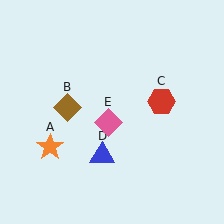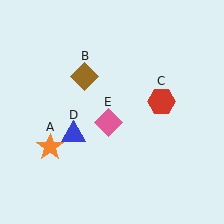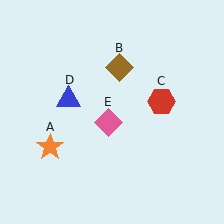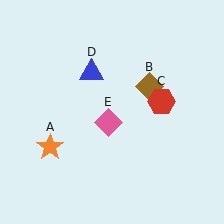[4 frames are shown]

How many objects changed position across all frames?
2 objects changed position: brown diamond (object B), blue triangle (object D).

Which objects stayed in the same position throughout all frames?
Orange star (object A) and red hexagon (object C) and pink diamond (object E) remained stationary.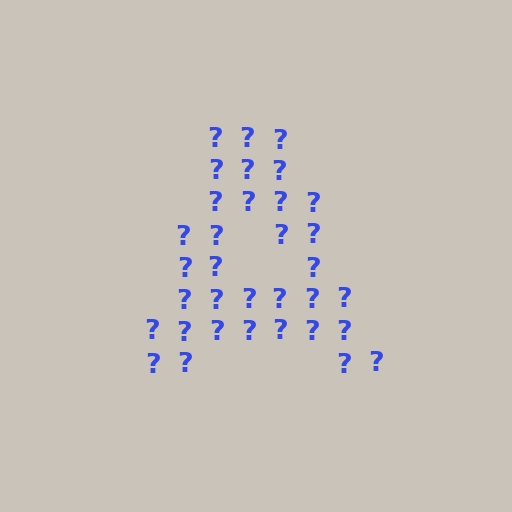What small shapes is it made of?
It is made of small question marks.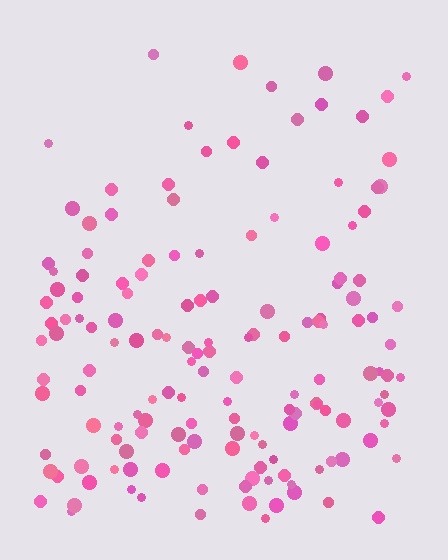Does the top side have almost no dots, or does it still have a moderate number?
Still a moderate number, just noticeably fewer than the bottom.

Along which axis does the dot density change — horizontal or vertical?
Vertical.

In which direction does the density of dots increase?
From top to bottom, with the bottom side densest.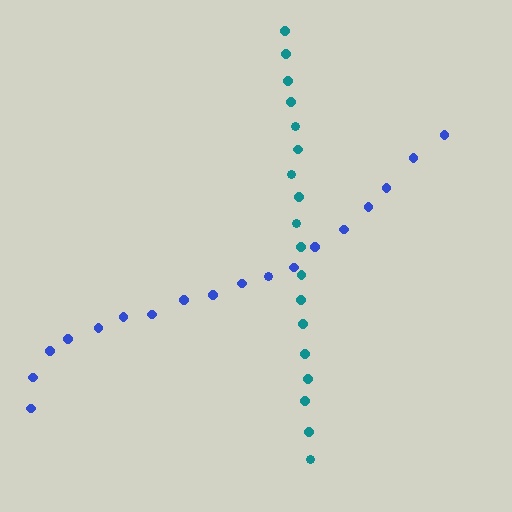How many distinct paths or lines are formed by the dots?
There are 2 distinct paths.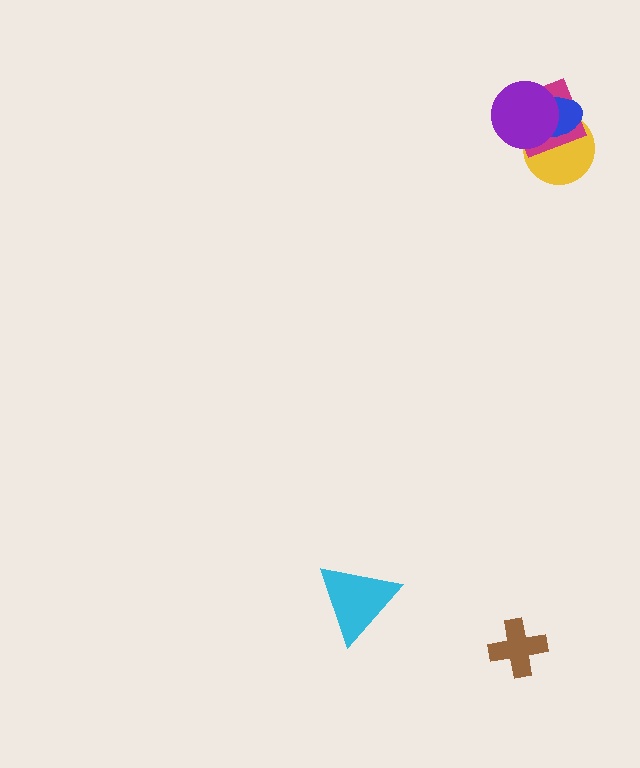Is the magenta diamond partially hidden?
Yes, it is partially covered by another shape.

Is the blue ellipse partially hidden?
Yes, it is partially covered by another shape.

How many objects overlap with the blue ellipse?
3 objects overlap with the blue ellipse.